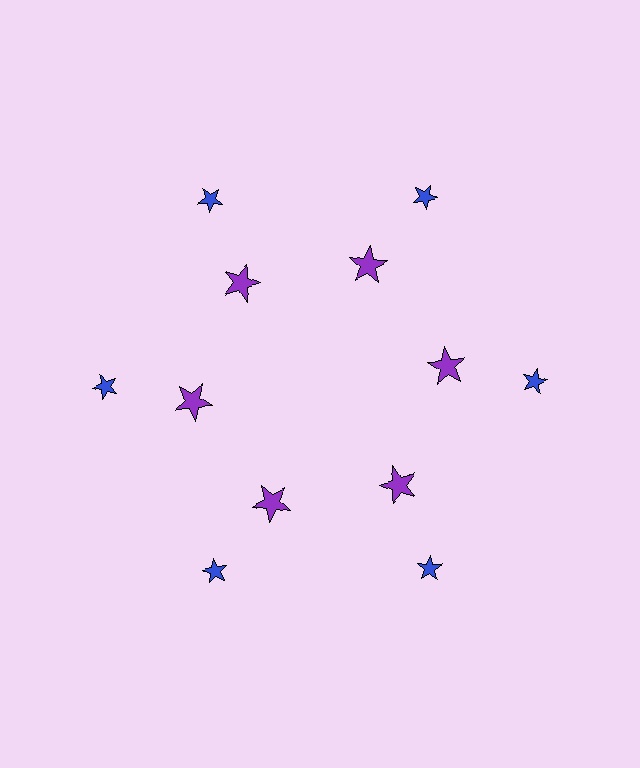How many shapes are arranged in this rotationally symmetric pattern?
There are 12 shapes, arranged in 6 groups of 2.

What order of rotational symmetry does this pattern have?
This pattern has 6-fold rotational symmetry.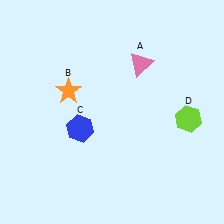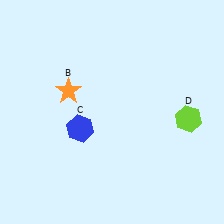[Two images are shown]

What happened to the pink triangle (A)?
The pink triangle (A) was removed in Image 2. It was in the top-right area of Image 1.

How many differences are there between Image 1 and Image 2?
There is 1 difference between the two images.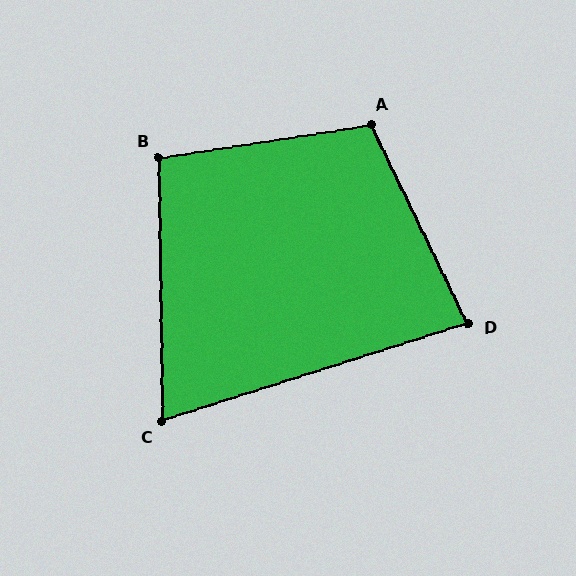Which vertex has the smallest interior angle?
C, at approximately 73 degrees.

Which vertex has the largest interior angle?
A, at approximately 107 degrees.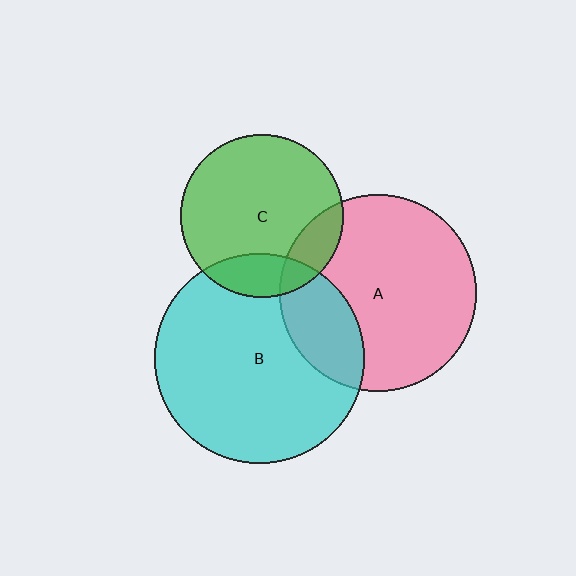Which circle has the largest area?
Circle B (cyan).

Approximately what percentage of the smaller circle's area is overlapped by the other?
Approximately 25%.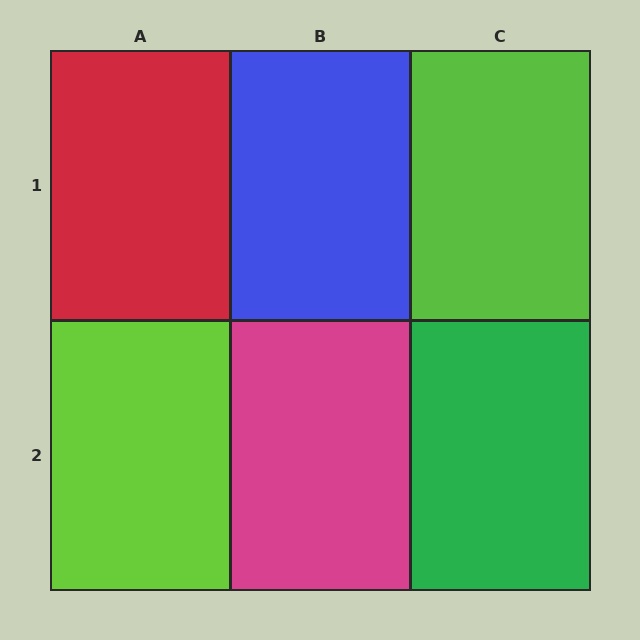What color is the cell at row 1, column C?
Lime.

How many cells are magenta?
1 cell is magenta.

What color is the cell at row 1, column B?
Blue.